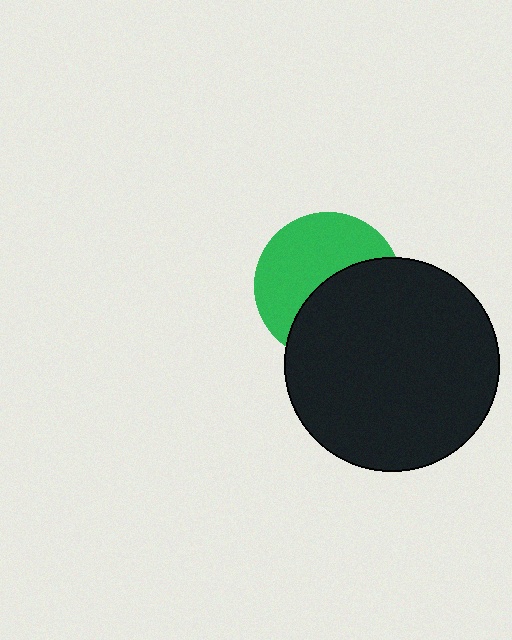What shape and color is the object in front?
The object in front is a black circle.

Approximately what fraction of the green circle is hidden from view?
Roughly 48% of the green circle is hidden behind the black circle.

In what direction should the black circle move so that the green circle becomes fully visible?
The black circle should move toward the lower-right. That is the shortest direction to clear the overlap and leave the green circle fully visible.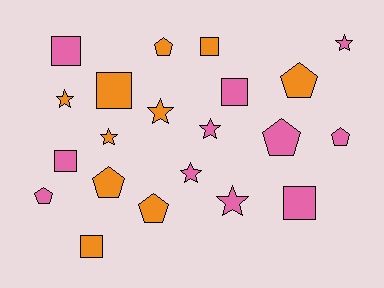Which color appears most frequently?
Pink, with 11 objects.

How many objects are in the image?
There are 21 objects.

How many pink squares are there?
There are 4 pink squares.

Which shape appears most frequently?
Square, with 7 objects.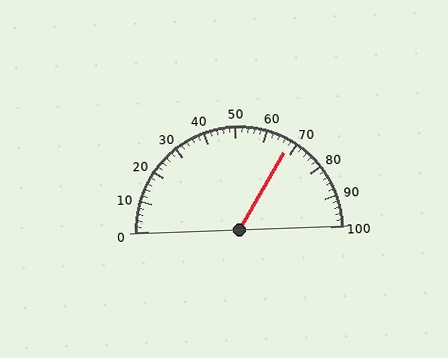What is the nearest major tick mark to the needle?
The nearest major tick mark is 70.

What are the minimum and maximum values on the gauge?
The gauge ranges from 0 to 100.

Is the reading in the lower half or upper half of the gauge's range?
The reading is in the upper half of the range (0 to 100).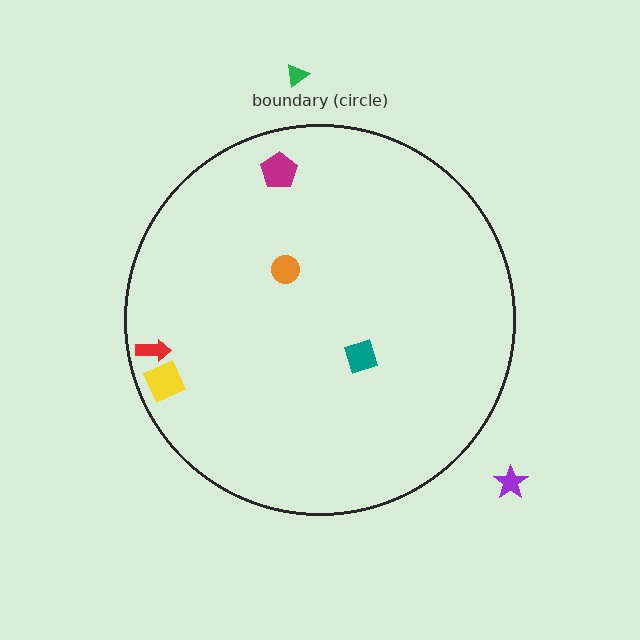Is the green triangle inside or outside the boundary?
Outside.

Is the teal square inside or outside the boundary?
Inside.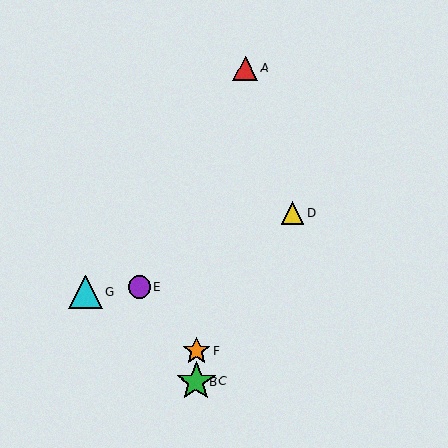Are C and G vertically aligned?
No, C is at x≈196 and G is at x≈86.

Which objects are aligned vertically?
Objects B, C, F are aligned vertically.